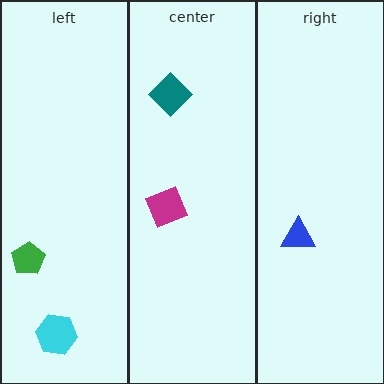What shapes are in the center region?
The magenta square, the teal diamond.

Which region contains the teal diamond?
The center region.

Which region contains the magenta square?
The center region.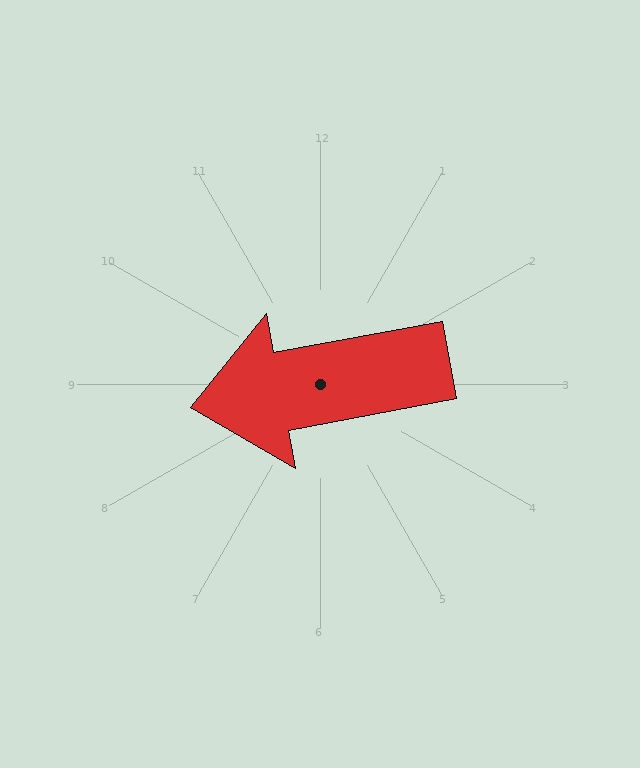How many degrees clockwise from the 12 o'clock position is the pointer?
Approximately 260 degrees.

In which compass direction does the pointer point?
West.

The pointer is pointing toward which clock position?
Roughly 9 o'clock.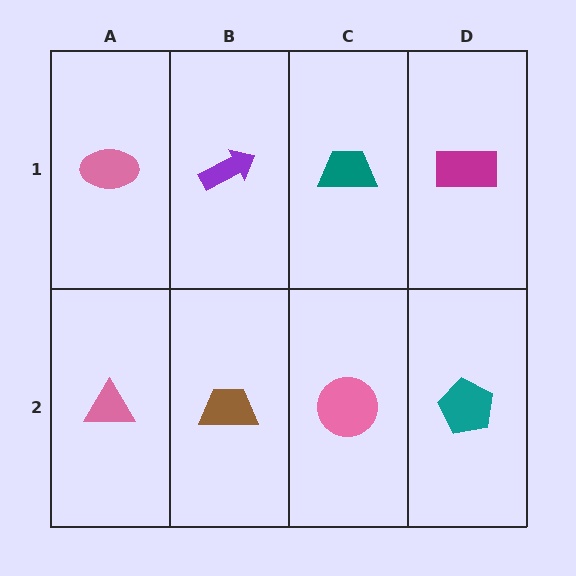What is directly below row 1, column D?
A teal pentagon.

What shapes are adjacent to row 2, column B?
A purple arrow (row 1, column B), a pink triangle (row 2, column A), a pink circle (row 2, column C).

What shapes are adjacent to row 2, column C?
A teal trapezoid (row 1, column C), a brown trapezoid (row 2, column B), a teal pentagon (row 2, column D).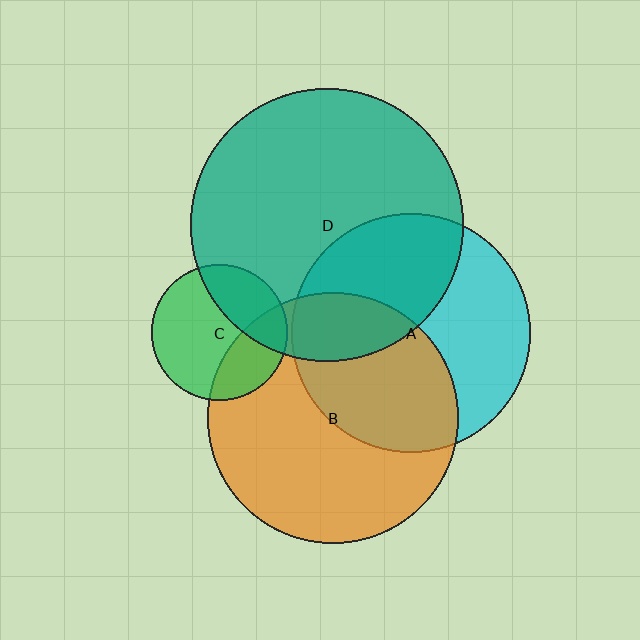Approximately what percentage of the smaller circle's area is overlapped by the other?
Approximately 30%.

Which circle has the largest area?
Circle D (teal).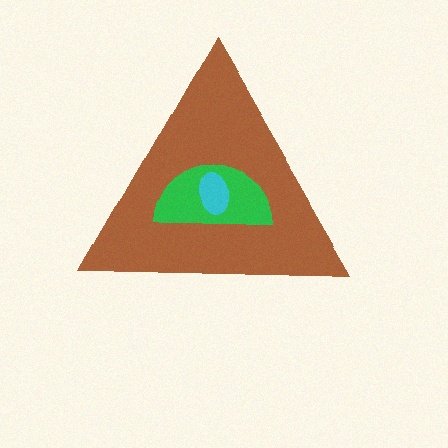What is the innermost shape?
The cyan ellipse.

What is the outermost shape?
The brown triangle.